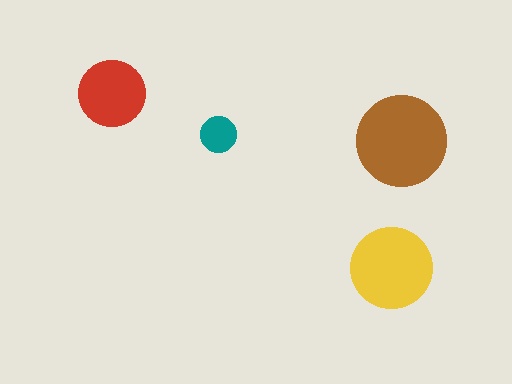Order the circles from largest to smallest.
the brown one, the yellow one, the red one, the teal one.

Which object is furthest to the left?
The red circle is leftmost.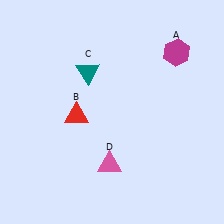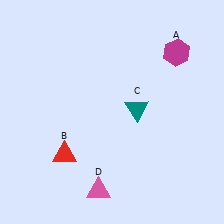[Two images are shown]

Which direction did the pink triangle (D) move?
The pink triangle (D) moved down.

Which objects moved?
The objects that moved are: the red triangle (B), the teal triangle (C), the pink triangle (D).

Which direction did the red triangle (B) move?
The red triangle (B) moved down.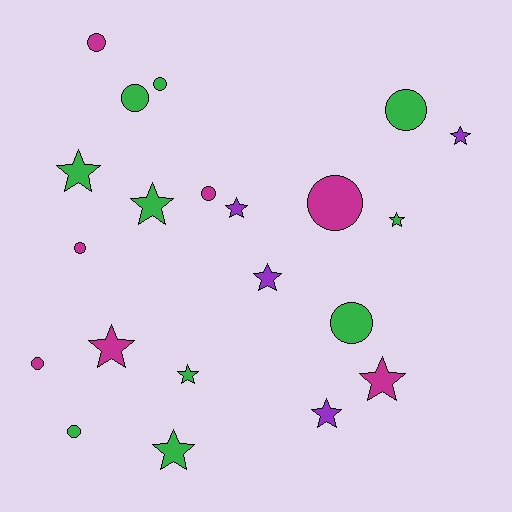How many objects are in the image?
There are 21 objects.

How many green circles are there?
There are 5 green circles.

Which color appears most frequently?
Green, with 10 objects.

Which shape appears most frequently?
Star, with 11 objects.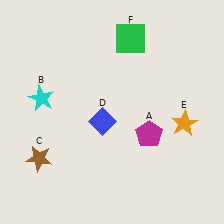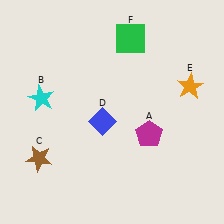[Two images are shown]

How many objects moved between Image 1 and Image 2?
1 object moved between the two images.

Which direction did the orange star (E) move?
The orange star (E) moved up.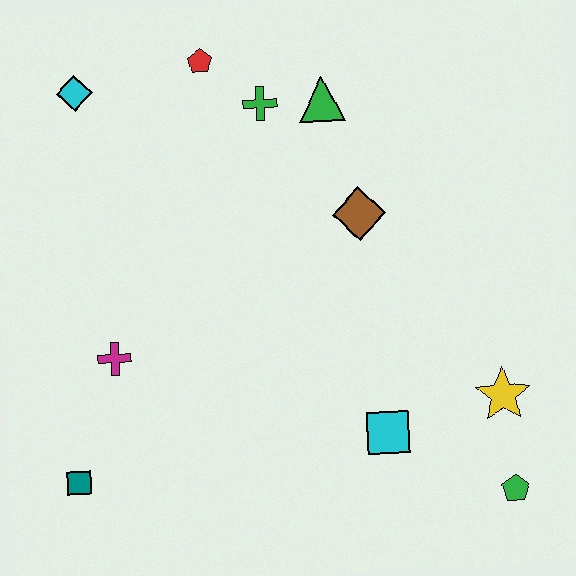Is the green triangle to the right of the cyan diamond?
Yes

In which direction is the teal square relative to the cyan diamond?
The teal square is below the cyan diamond.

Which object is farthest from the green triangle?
The teal square is farthest from the green triangle.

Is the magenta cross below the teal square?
No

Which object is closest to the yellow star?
The green pentagon is closest to the yellow star.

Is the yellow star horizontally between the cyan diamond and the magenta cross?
No